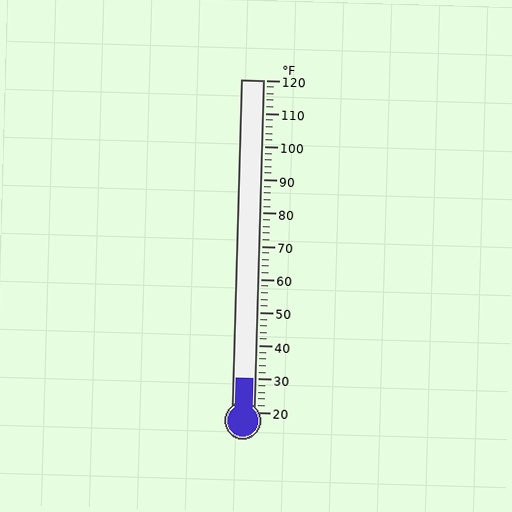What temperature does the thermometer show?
The thermometer shows approximately 30°F.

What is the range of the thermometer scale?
The thermometer scale ranges from 20°F to 120°F.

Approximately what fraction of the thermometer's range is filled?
The thermometer is filled to approximately 10% of its range.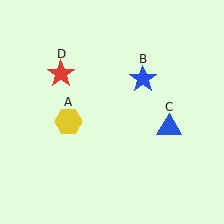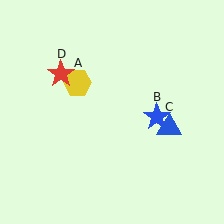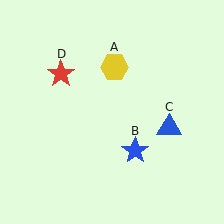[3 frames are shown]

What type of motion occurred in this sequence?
The yellow hexagon (object A), blue star (object B) rotated clockwise around the center of the scene.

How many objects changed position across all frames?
2 objects changed position: yellow hexagon (object A), blue star (object B).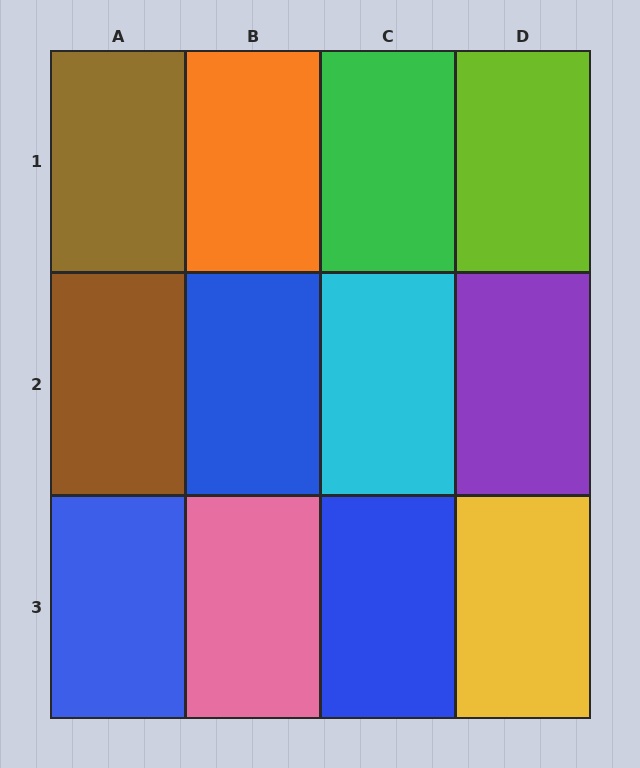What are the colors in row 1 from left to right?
Brown, orange, green, lime.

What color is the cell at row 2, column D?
Purple.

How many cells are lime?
1 cell is lime.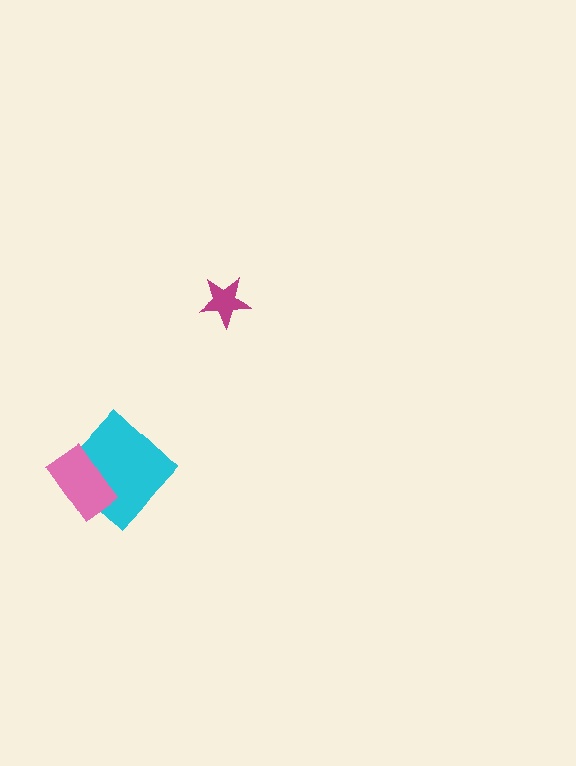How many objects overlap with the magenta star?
0 objects overlap with the magenta star.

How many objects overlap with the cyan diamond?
1 object overlaps with the cyan diamond.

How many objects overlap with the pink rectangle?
1 object overlaps with the pink rectangle.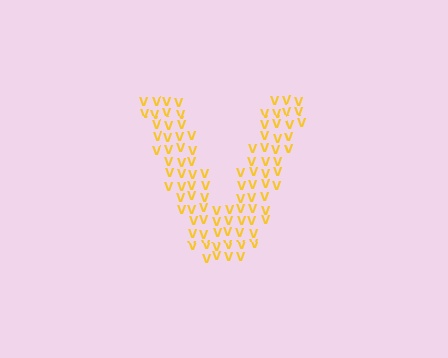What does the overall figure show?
The overall figure shows the letter V.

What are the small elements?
The small elements are letter V's.